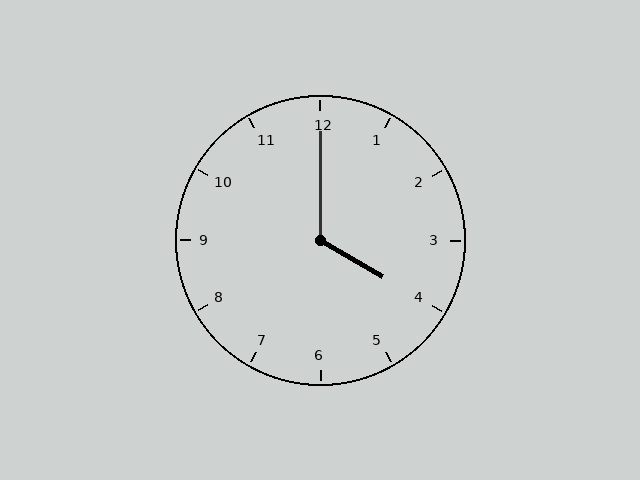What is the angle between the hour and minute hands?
Approximately 120 degrees.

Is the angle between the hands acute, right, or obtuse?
It is obtuse.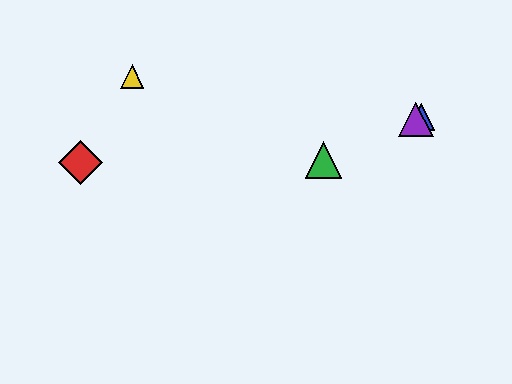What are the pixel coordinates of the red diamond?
The red diamond is at (80, 162).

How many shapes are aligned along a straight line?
3 shapes (the blue triangle, the green triangle, the purple triangle) are aligned along a straight line.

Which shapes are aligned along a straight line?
The blue triangle, the green triangle, the purple triangle are aligned along a straight line.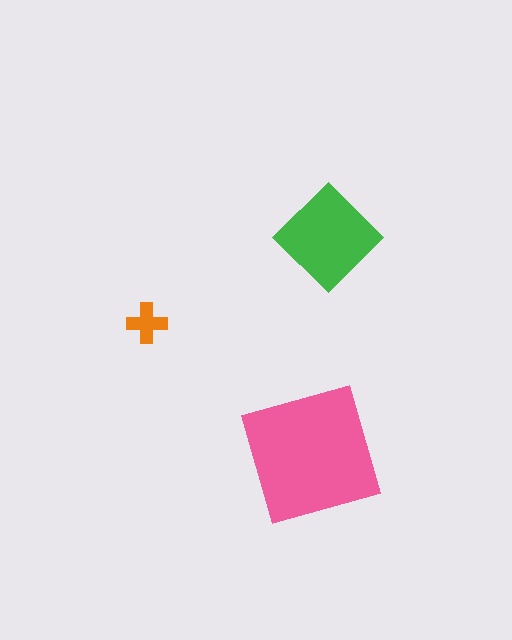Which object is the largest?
The pink square.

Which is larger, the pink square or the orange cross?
The pink square.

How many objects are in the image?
There are 3 objects in the image.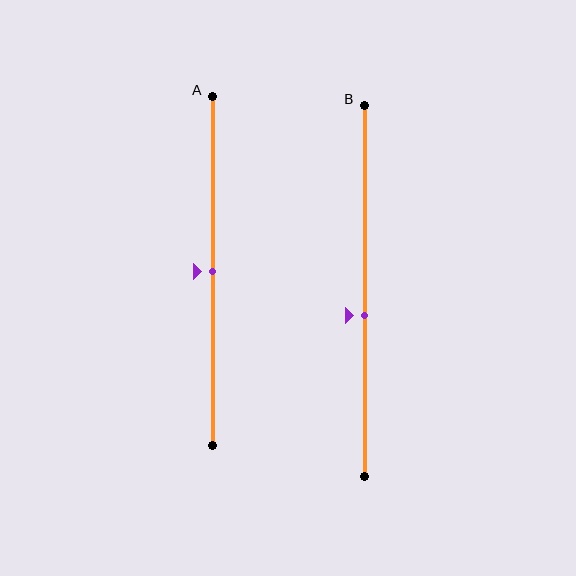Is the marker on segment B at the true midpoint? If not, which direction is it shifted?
No, the marker on segment B is shifted downward by about 7% of the segment length.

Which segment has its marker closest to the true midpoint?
Segment A has its marker closest to the true midpoint.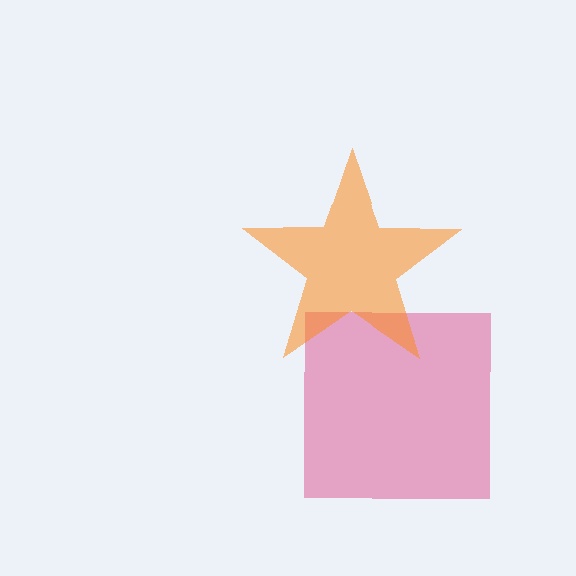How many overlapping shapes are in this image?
There are 2 overlapping shapes in the image.